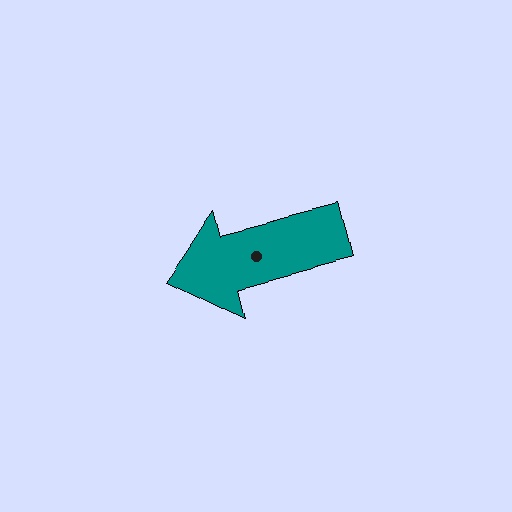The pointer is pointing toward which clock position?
Roughly 9 o'clock.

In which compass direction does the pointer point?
West.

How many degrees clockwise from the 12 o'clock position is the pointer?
Approximately 255 degrees.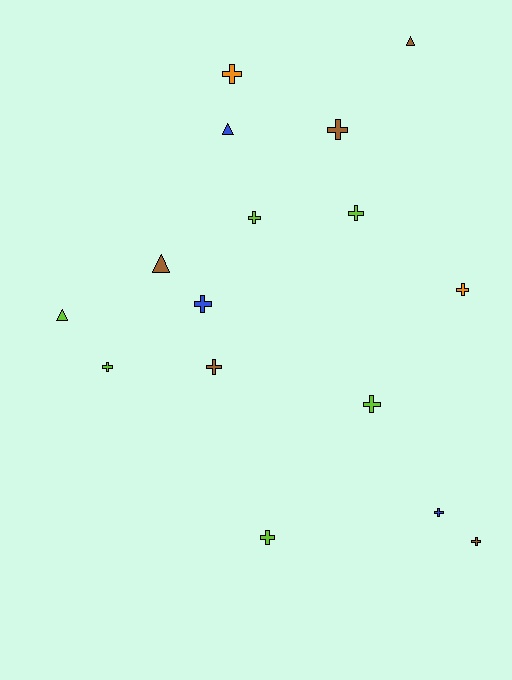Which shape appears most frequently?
Cross, with 12 objects.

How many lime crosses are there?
There are 5 lime crosses.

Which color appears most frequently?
Lime, with 6 objects.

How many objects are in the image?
There are 16 objects.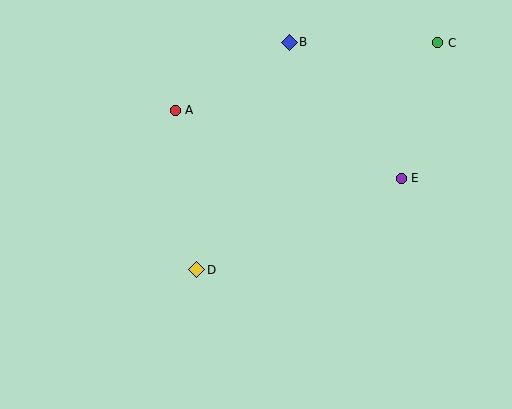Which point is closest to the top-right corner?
Point C is closest to the top-right corner.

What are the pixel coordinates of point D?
Point D is at (197, 270).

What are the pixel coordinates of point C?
Point C is at (438, 43).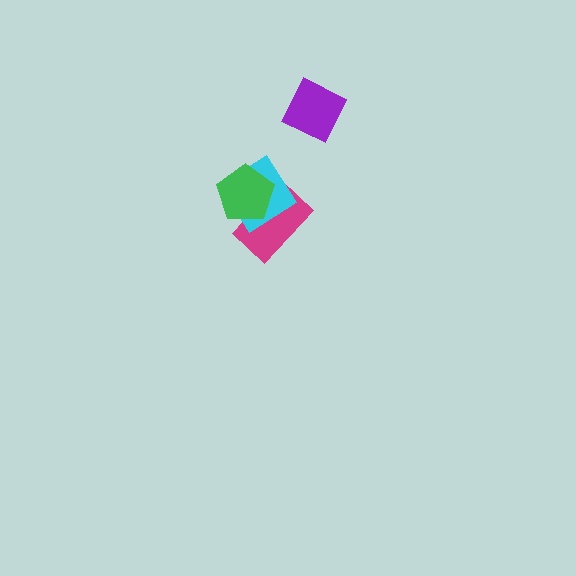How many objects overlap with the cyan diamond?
2 objects overlap with the cyan diamond.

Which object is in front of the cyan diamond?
The green pentagon is in front of the cyan diamond.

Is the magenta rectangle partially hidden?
Yes, it is partially covered by another shape.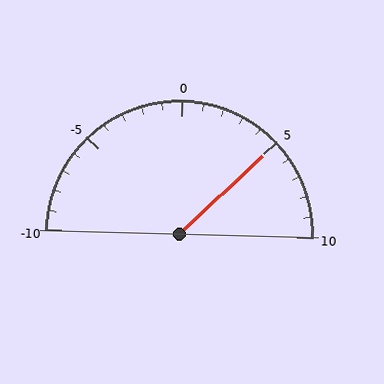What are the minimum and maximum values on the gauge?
The gauge ranges from -10 to 10.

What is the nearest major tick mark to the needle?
The nearest major tick mark is 5.